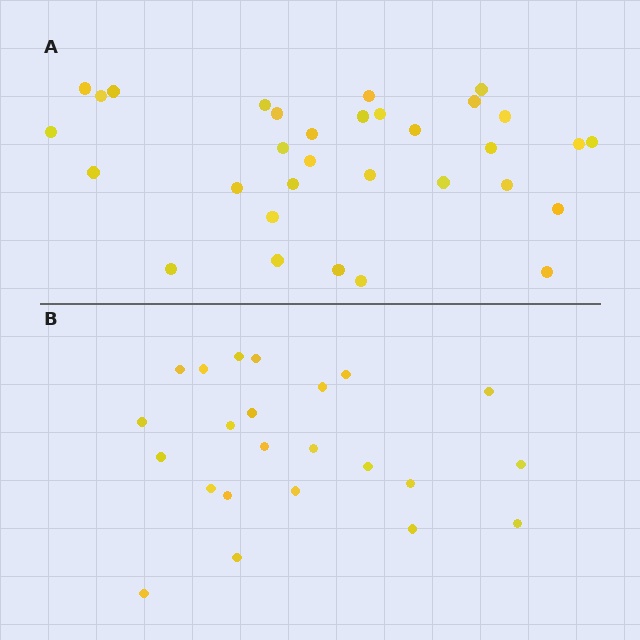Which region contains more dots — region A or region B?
Region A (the top region) has more dots.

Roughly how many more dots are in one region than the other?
Region A has roughly 8 or so more dots than region B.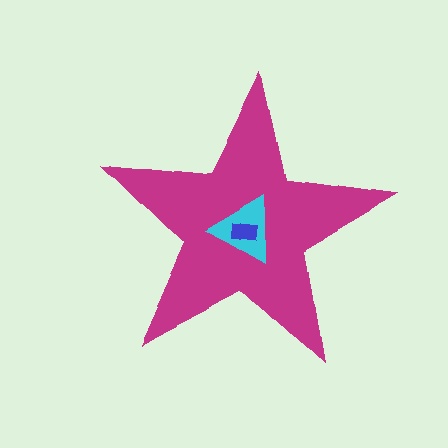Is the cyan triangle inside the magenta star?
Yes.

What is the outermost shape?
The magenta star.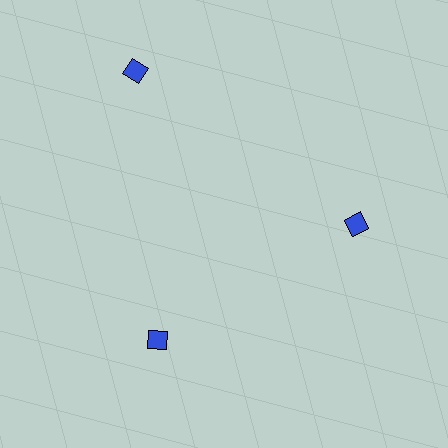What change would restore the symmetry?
The symmetry would be restored by moving it inward, back onto the ring so that all 3 diamonds sit at equal angles and equal distance from the center.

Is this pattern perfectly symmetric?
No. The 3 blue diamonds are arranged in a ring, but one element near the 11 o'clock position is pushed outward from the center, breaking the 3-fold rotational symmetry.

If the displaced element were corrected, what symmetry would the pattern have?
It would have 3-fold rotational symmetry — the pattern would map onto itself every 120 degrees.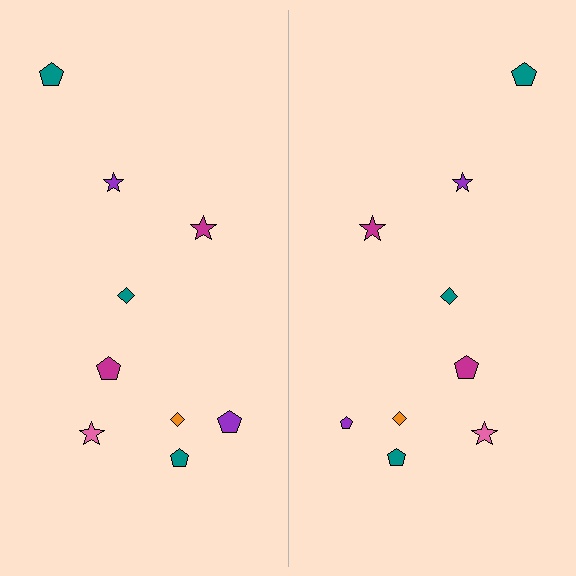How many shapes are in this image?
There are 18 shapes in this image.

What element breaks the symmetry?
The purple pentagon on the right side has a different size than its mirror counterpart.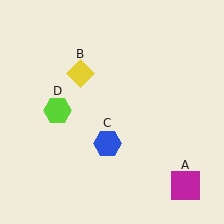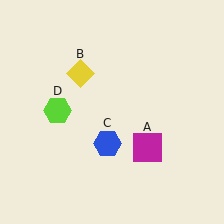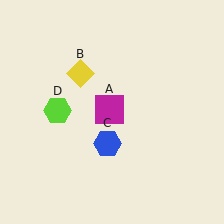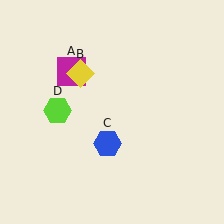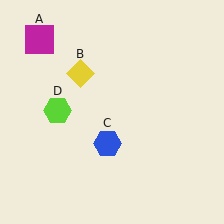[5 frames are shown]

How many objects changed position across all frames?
1 object changed position: magenta square (object A).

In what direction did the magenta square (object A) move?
The magenta square (object A) moved up and to the left.